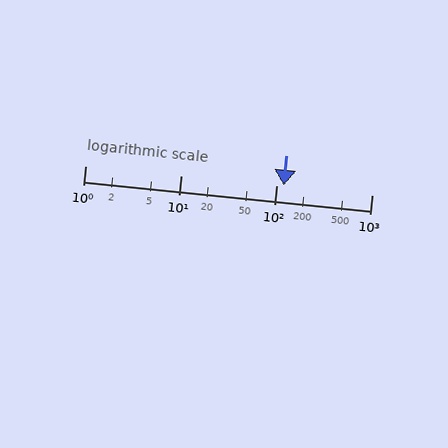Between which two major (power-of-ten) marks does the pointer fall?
The pointer is between 100 and 1000.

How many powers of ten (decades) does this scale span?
The scale spans 3 decades, from 1 to 1000.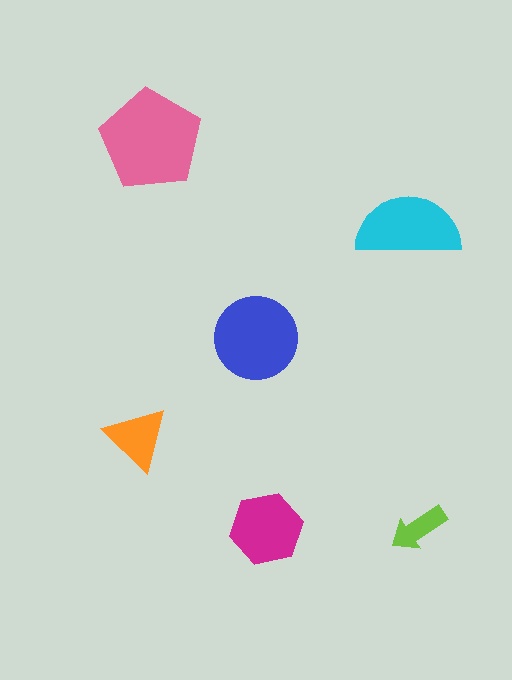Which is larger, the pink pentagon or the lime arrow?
The pink pentagon.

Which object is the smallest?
The lime arrow.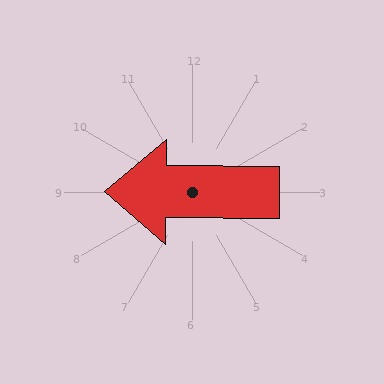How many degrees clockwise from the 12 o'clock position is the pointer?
Approximately 271 degrees.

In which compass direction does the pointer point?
West.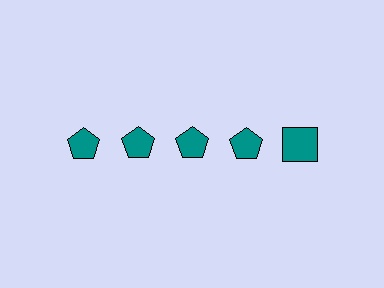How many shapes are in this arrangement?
There are 5 shapes arranged in a grid pattern.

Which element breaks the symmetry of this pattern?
The teal square in the top row, rightmost column breaks the symmetry. All other shapes are teal pentagons.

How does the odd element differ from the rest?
It has a different shape: square instead of pentagon.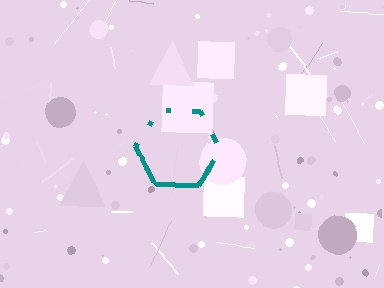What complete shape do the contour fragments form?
The contour fragments form a hexagon.